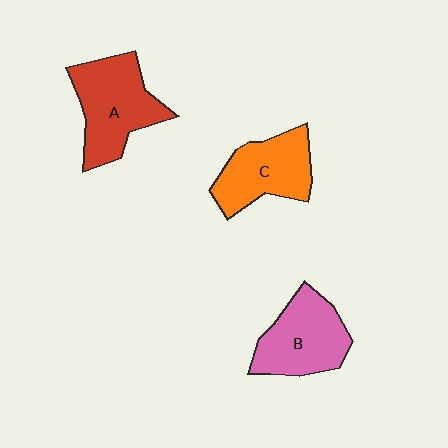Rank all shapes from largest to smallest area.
From largest to smallest: A (red), B (pink), C (orange).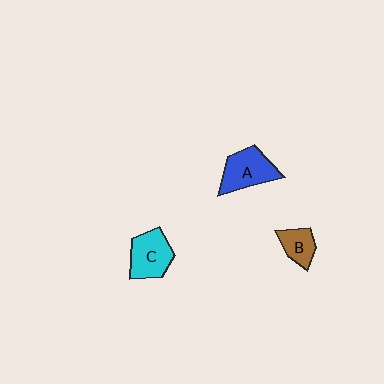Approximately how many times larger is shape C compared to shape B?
Approximately 1.6 times.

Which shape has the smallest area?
Shape B (brown).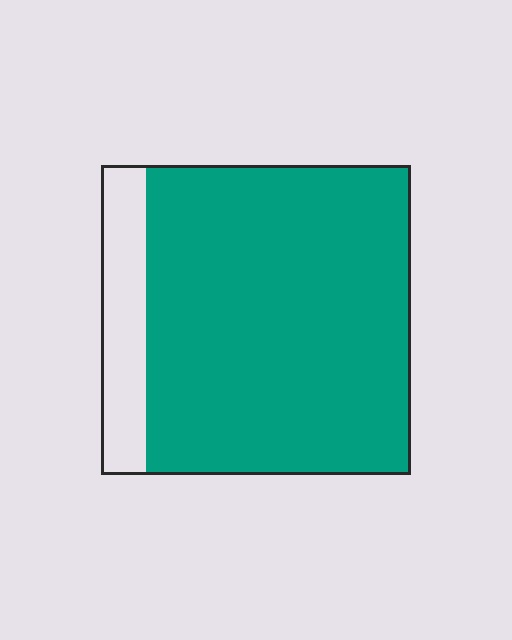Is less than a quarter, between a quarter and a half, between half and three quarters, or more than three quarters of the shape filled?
More than three quarters.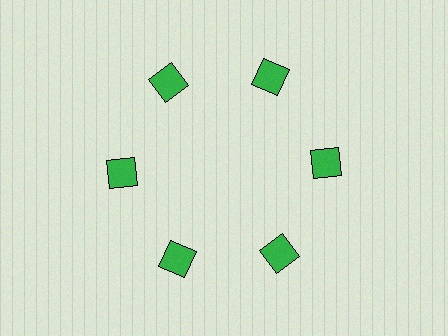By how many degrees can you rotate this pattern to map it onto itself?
The pattern maps onto itself every 60 degrees of rotation.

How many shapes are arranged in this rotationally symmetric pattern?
There are 6 shapes, arranged in 6 groups of 1.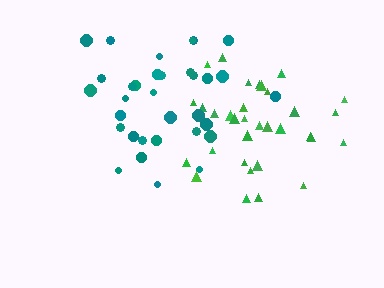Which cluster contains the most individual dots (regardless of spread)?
Green (33).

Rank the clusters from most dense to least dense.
green, teal.